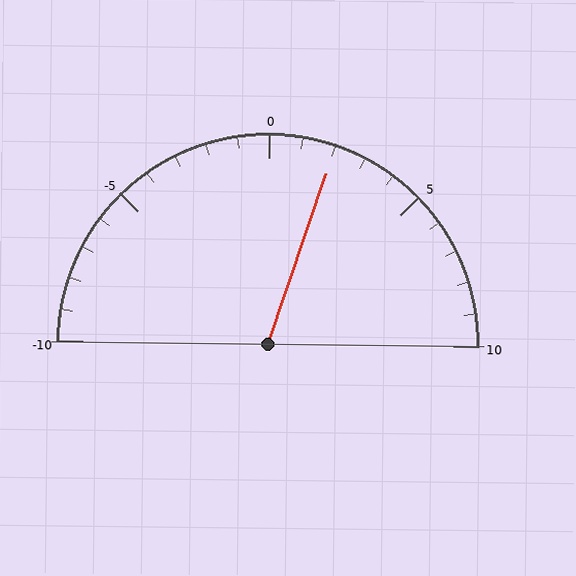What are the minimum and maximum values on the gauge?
The gauge ranges from -10 to 10.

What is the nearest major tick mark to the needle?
The nearest major tick mark is 0.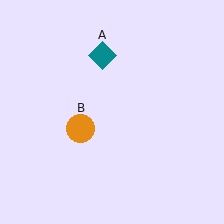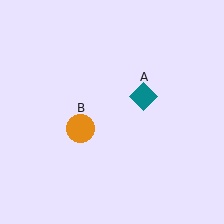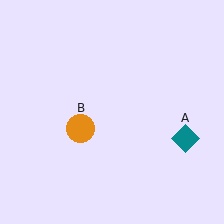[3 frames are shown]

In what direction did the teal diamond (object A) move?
The teal diamond (object A) moved down and to the right.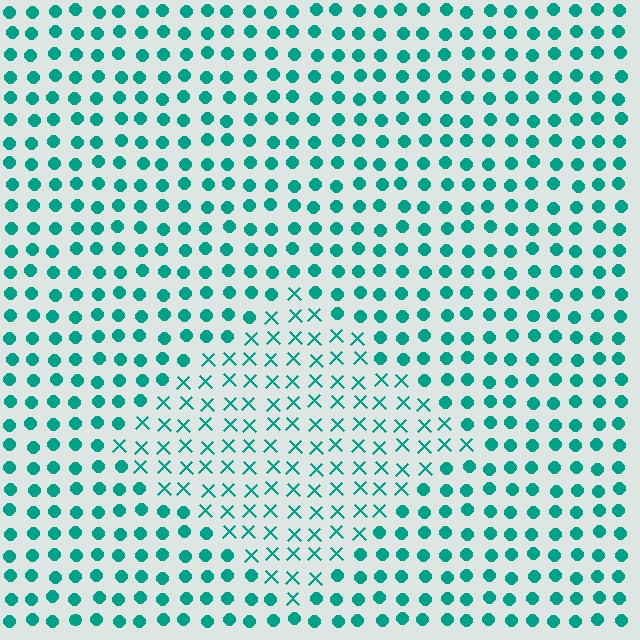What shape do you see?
I see a diamond.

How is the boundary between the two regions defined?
The boundary is defined by a change in element shape: X marks inside vs. circles outside. All elements share the same color and spacing.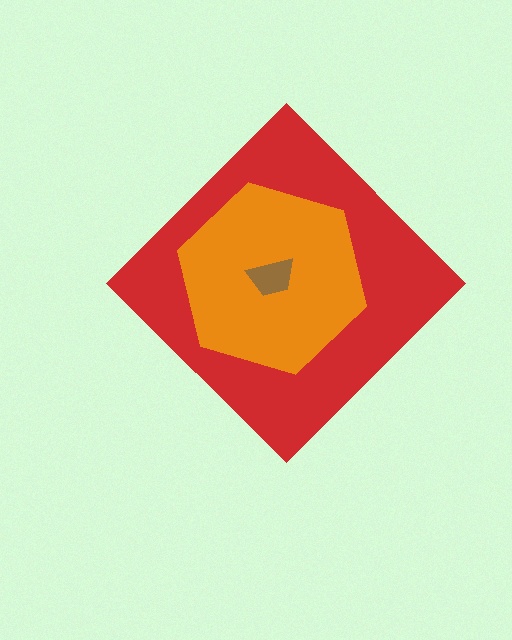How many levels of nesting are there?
3.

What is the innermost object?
The brown trapezoid.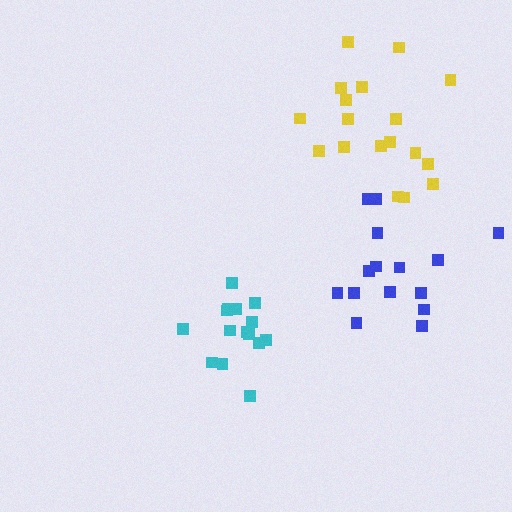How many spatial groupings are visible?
There are 3 spatial groupings.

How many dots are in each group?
Group 1: 15 dots, Group 2: 15 dots, Group 3: 18 dots (48 total).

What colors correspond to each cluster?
The clusters are colored: blue, cyan, yellow.